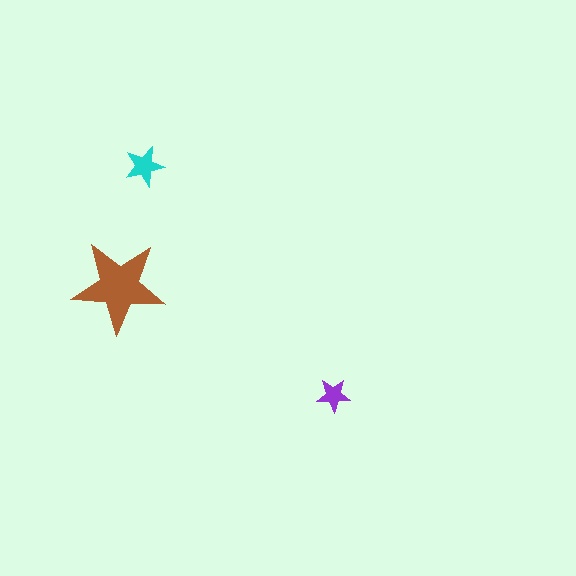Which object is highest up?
The cyan star is topmost.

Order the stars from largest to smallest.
the brown one, the cyan one, the purple one.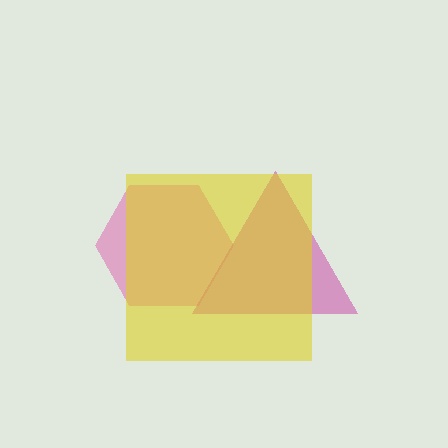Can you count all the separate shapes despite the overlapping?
Yes, there are 3 separate shapes.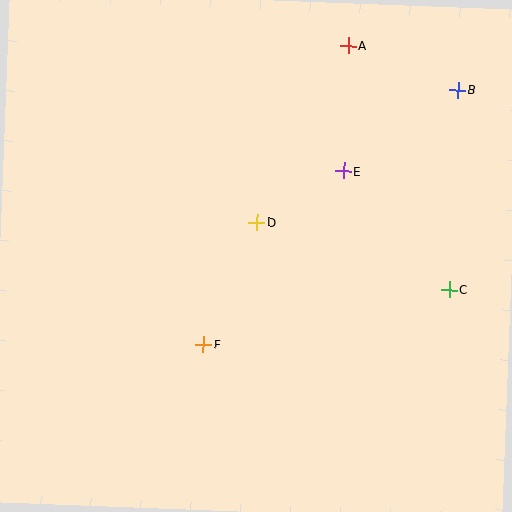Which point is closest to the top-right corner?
Point B is closest to the top-right corner.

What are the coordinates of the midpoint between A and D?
The midpoint between A and D is at (303, 134).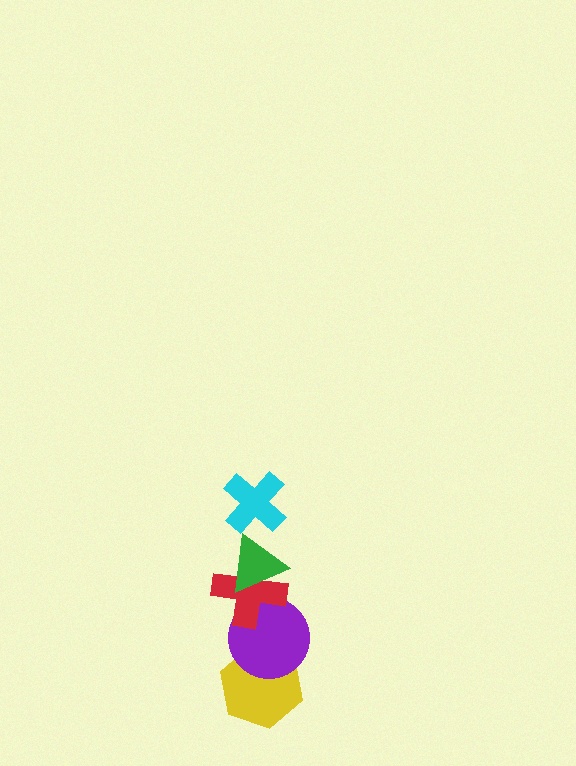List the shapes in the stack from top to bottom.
From top to bottom: the cyan cross, the green triangle, the red cross, the purple circle, the yellow hexagon.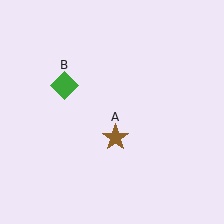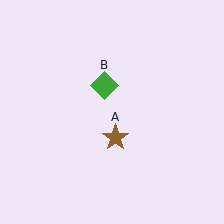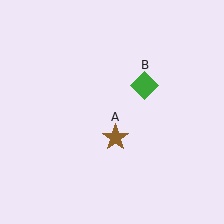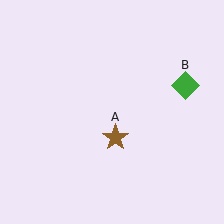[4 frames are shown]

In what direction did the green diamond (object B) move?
The green diamond (object B) moved right.